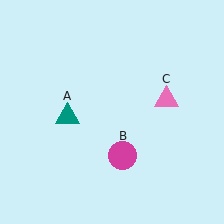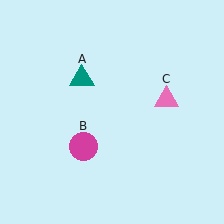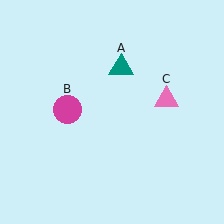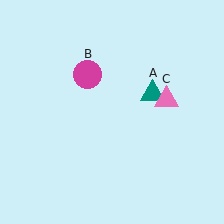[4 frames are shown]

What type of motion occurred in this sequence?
The teal triangle (object A), magenta circle (object B) rotated clockwise around the center of the scene.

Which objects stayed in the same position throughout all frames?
Pink triangle (object C) remained stationary.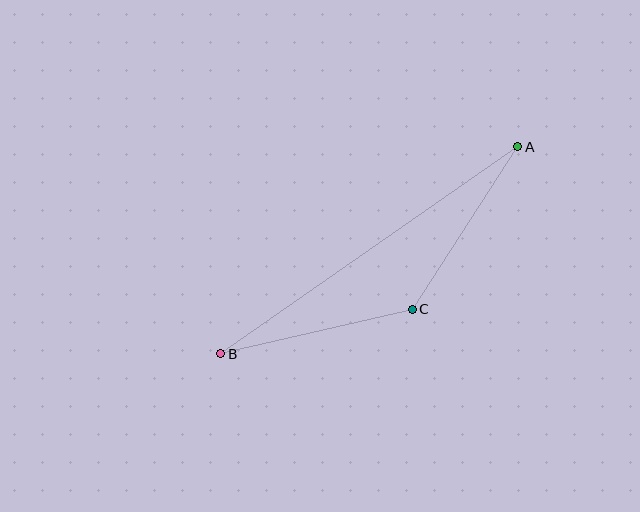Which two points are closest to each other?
Points A and C are closest to each other.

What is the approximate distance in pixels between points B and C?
The distance between B and C is approximately 197 pixels.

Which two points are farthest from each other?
Points A and B are farthest from each other.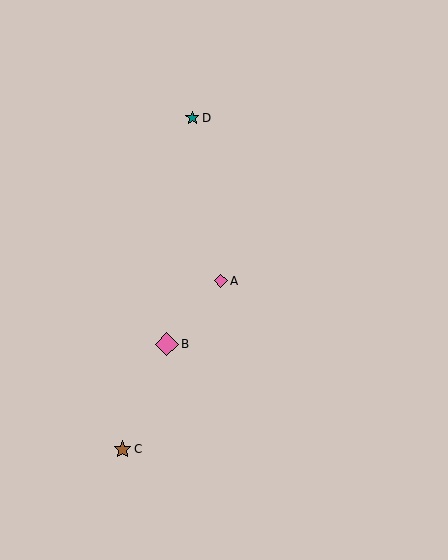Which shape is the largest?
The pink diamond (labeled B) is the largest.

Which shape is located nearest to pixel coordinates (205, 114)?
The teal star (labeled D) at (192, 118) is nearest to that location.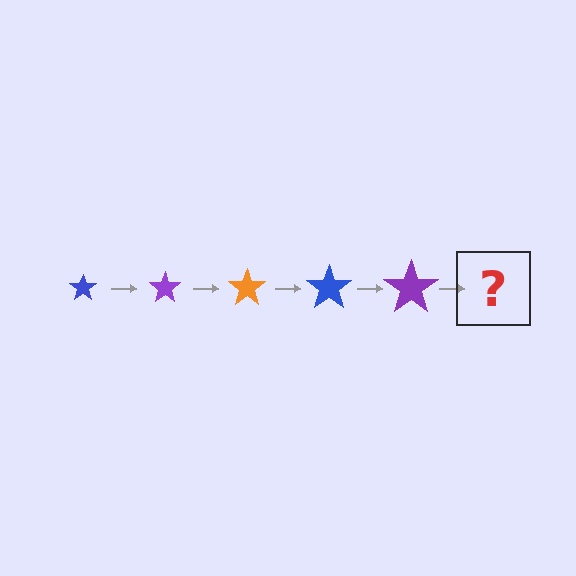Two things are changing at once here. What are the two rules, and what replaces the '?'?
The two rules are that the star grows larger each step and the color cycles through blue, purple, and orange. The '?' should be an orange star, larger than the previous one.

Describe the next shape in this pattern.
It should be an orange star, larger than the previous one.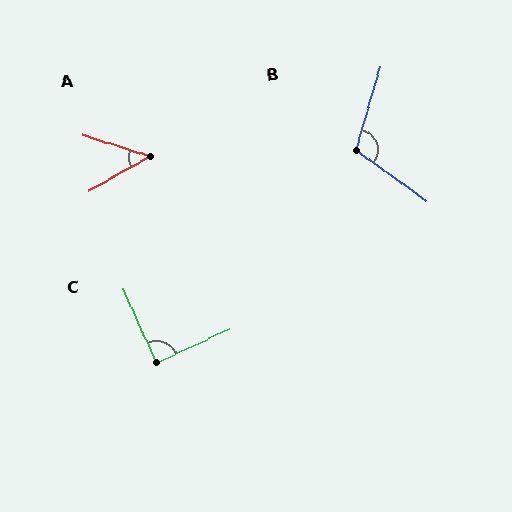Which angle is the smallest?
A, at approximately 48 degrees.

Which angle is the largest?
B, at approximately 109 degrees.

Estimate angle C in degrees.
Approximately 89 degrees.